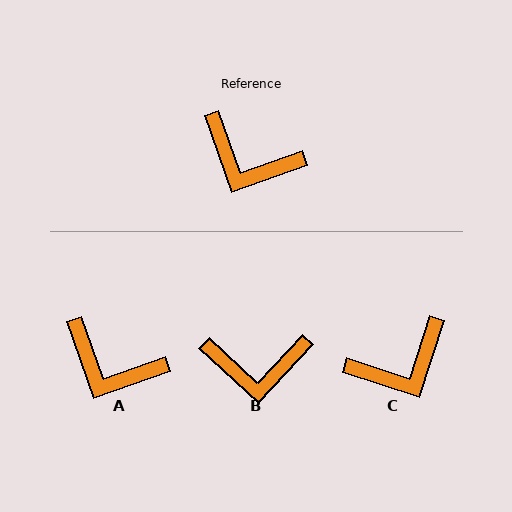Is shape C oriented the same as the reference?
No, it is off by about 52 degrees.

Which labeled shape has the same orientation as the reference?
A.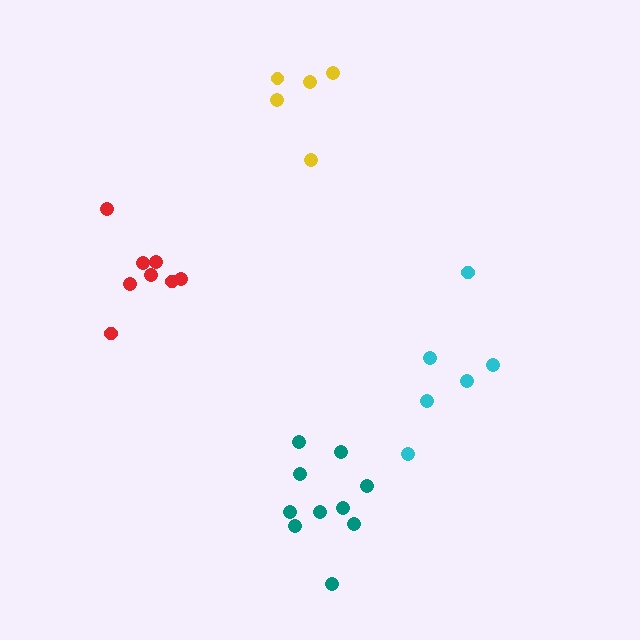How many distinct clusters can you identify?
There are 4 distinct clusters.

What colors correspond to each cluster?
The clusters are colored: cyan, red, teal, yellow.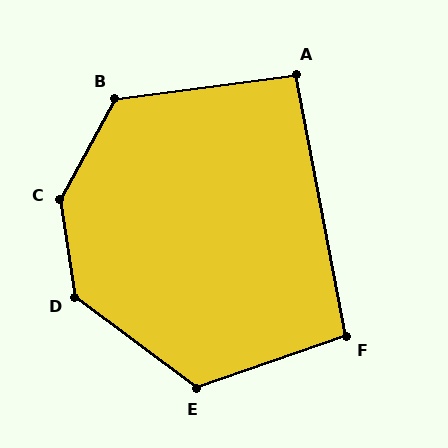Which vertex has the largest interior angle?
C, at approximately 143 degrees.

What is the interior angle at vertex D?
Approximately 136 degrees (obtuse).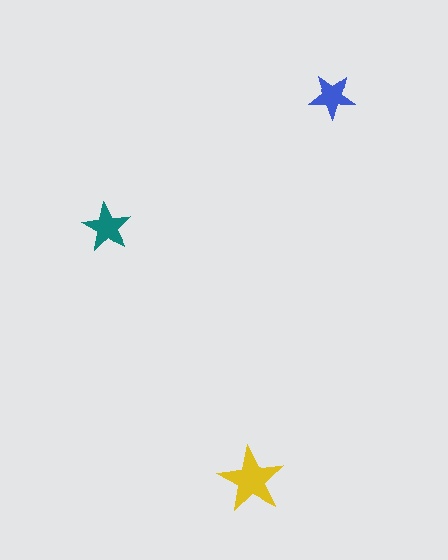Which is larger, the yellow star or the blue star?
The yellow one.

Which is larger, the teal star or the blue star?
The teal one.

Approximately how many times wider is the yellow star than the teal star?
About 1.5 times wider.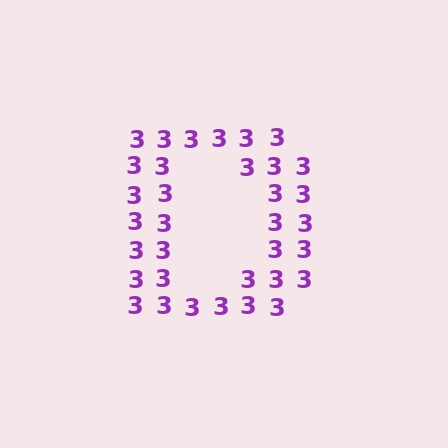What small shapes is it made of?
It is made of small digit 3's.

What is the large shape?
The large shape is the letter D.